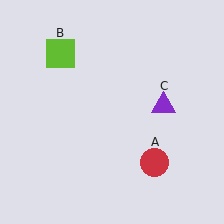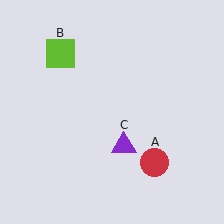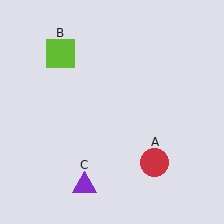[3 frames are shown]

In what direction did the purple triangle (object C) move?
The purple triangle (object C) moved down and to the left.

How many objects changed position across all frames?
1 object changed position: purple triangle (object C).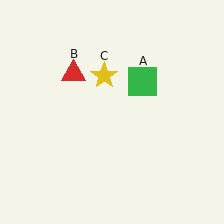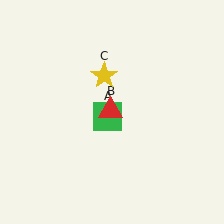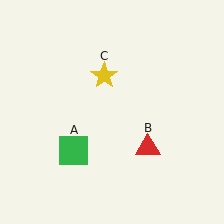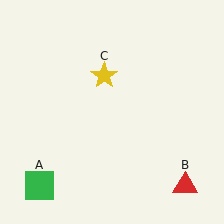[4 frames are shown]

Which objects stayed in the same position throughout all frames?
Yellow star (object C) remained stationary.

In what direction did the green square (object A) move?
The green square (object A) moved down and to the left.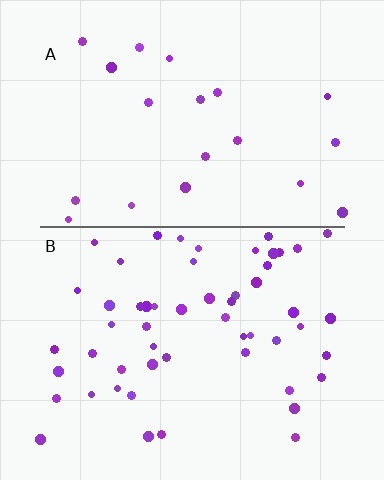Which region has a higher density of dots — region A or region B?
B (the bottom).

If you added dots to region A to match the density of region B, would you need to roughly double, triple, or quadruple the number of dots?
Approximately triple.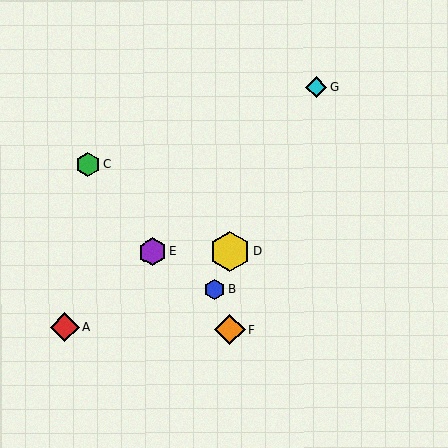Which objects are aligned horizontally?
Objects D, E are aligned horizontally.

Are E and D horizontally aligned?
Yes, both are at y≈252.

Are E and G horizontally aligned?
No, E is at y≈252 and G is at y≈87.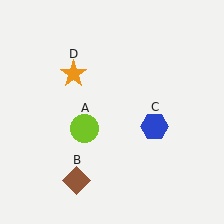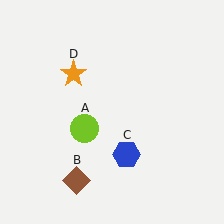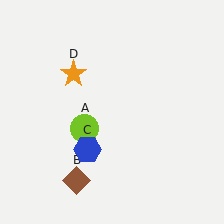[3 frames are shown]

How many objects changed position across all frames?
1 object changed position: blue hexagon (object C).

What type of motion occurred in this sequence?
The blue hexagon (object C) rotated clockwise around the center of the scene.